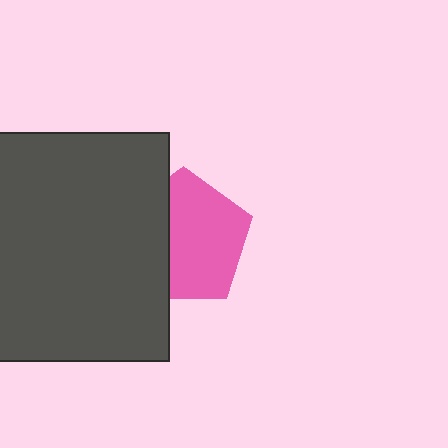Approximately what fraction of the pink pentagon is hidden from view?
Roughly 36% of the pink pentagon is hidden behind the dark gray rectangle.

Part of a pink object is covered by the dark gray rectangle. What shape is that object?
It is a pentagon.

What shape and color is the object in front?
The object in front is a dark gray rectangle.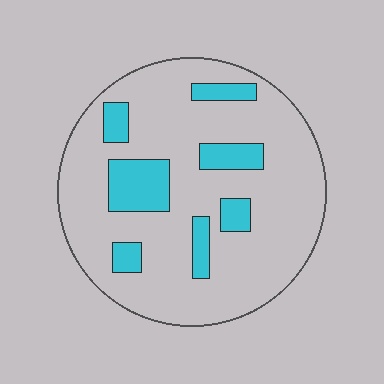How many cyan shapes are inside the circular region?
7.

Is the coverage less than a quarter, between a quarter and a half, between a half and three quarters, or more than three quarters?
Less than a quarter.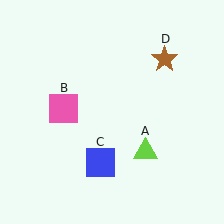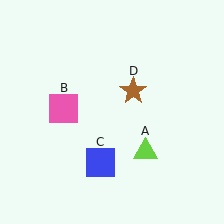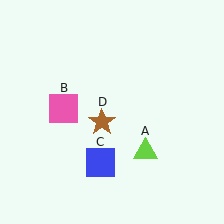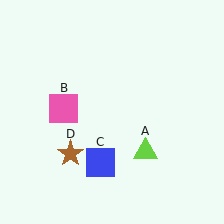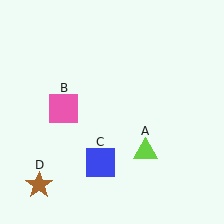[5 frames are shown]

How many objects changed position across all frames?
1 object changed position: brown star (object D).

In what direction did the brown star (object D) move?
The brown star (object D) moved down and to the left.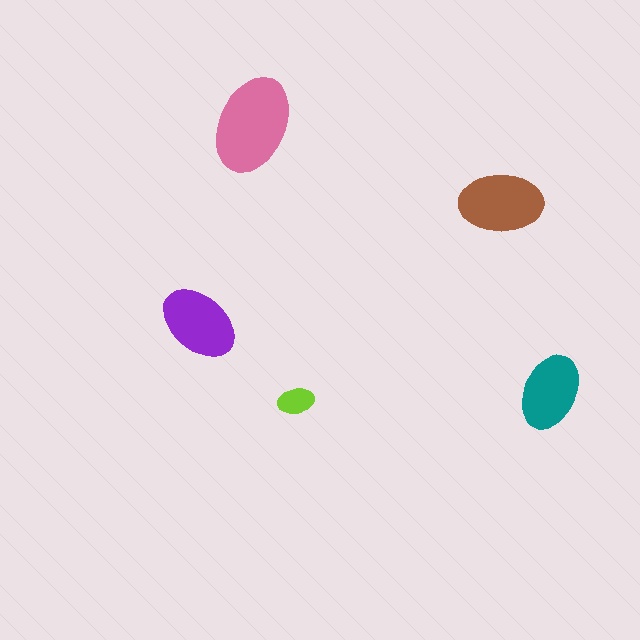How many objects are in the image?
There are 5 objects in the image.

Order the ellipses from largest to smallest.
the pink one, the brown one, the purple one, the teal one, the lime one.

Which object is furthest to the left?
The purple ellipse is leftmost.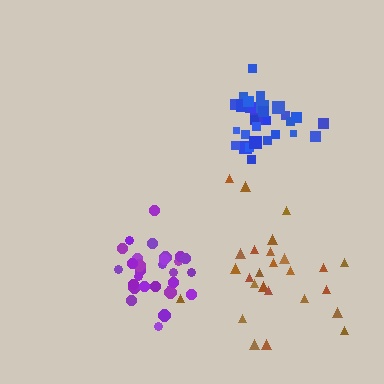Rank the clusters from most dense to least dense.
blue, purple, brown.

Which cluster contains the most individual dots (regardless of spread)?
Blue (29).